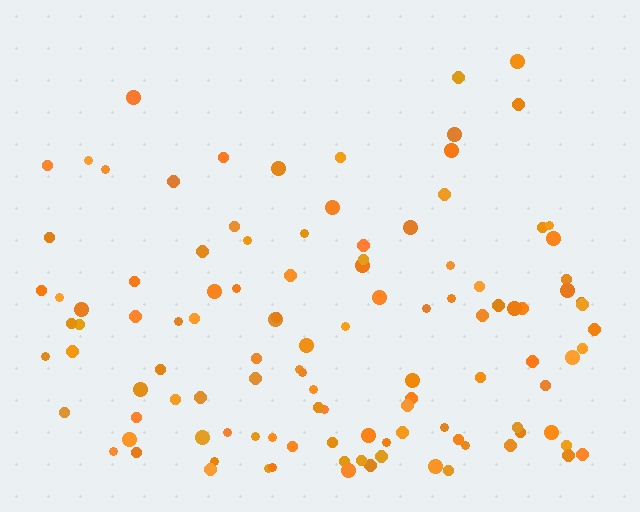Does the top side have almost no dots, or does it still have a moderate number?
Still a moderate number, just noticeably fewer than the bottom.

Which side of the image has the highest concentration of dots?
The bottom.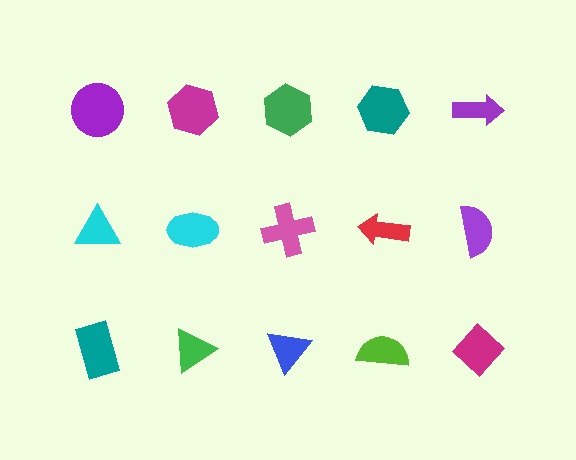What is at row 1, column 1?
A purple circle.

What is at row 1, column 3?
A green hexagon.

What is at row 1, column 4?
A teal hexagon.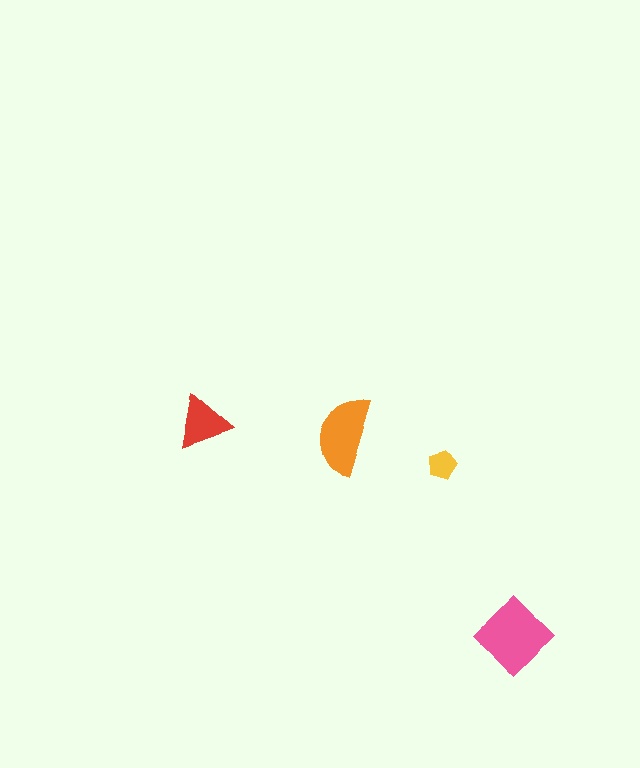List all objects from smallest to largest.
The yellow pentagon, the red triangle, the orange semicircle, the pink diamond.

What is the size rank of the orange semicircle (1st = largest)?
2nd.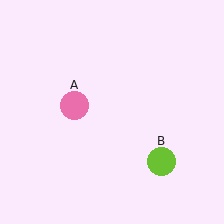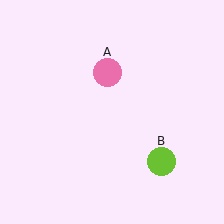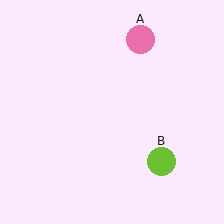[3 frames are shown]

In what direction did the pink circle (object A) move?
The pink circle (object A) moved up and to the right.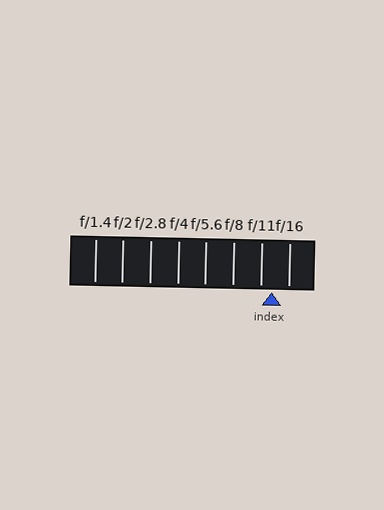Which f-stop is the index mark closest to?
The index mark is closest to f/11.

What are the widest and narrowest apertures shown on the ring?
The widest aperture shown is f/1.4 and the narrowest is f/16.